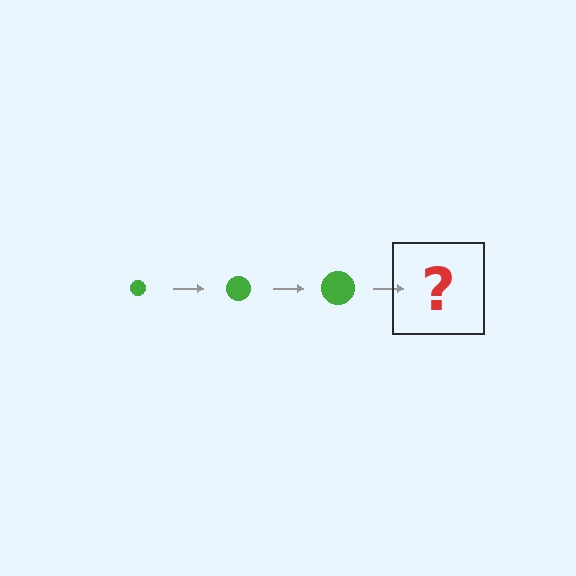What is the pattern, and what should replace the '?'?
The pattern is that the circle gets progressively larger each step. The '?' should be a green circle, larger than the previous one.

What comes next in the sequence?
The next element should be a green circle, larger than the previous one.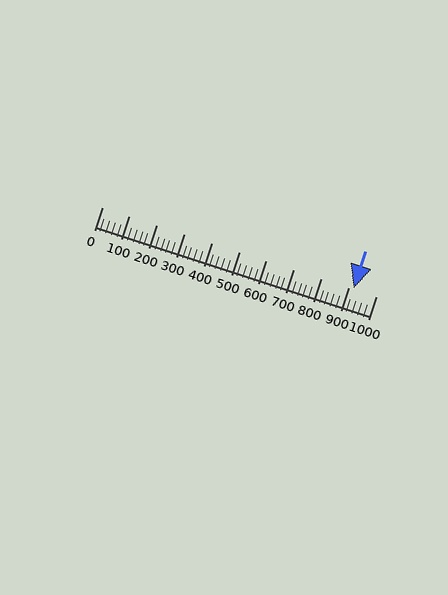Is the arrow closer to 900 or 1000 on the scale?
The arrow is closer to 900.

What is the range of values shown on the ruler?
The ruler shows values from 0 to 1000.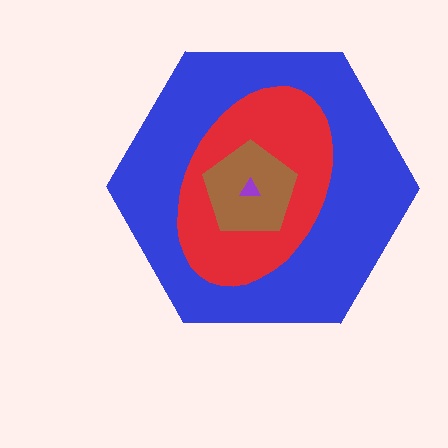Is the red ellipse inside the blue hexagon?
Yes.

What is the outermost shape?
The blue hexagon.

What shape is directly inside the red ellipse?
The brown pentagon.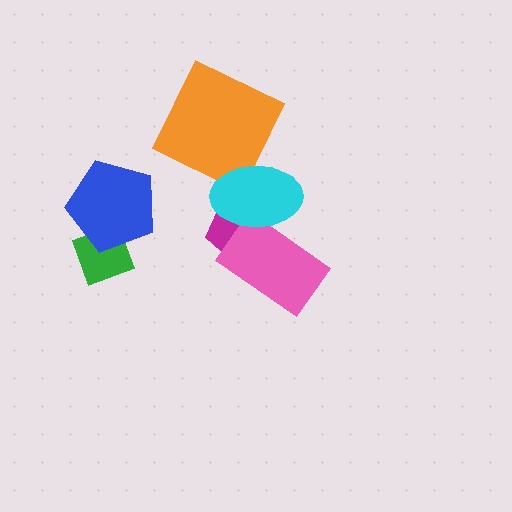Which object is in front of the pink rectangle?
The cyan ellipse is in front of the pink rectangle.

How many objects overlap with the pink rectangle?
2 objects overlap with the pink rectangle.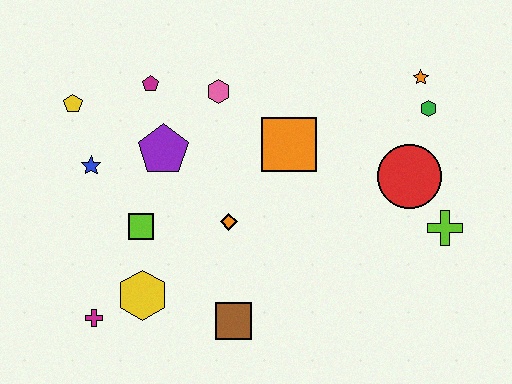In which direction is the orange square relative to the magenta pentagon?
The orange square is to the right of the magenta pentagon.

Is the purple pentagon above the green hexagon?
No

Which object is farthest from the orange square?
The magenta cross is farthest from the orange square.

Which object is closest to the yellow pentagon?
The blue star is closest to the yellow pentagon.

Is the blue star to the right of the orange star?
No